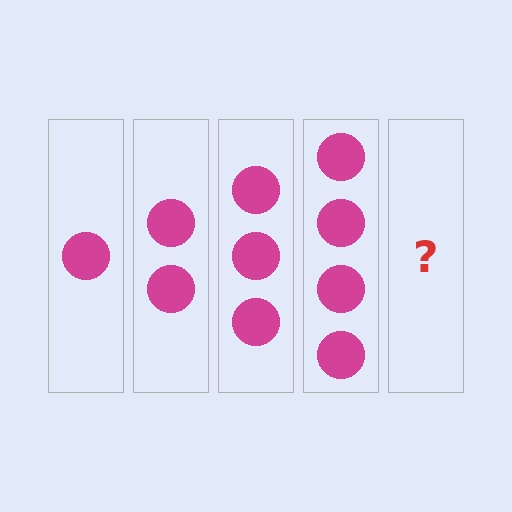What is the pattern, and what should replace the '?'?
The pattern is that each step adds one more circle. The '?' should be 5 circles.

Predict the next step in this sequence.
The next step is 5 circles.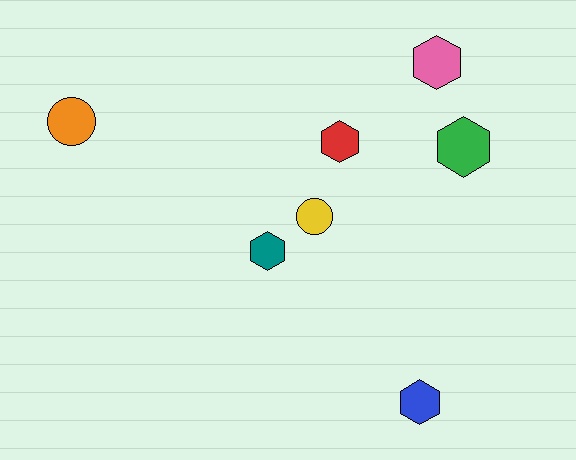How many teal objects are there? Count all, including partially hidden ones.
There is 1 teal object.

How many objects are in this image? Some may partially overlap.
There are 7 objects.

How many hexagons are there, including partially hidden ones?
There are 5 hexagons.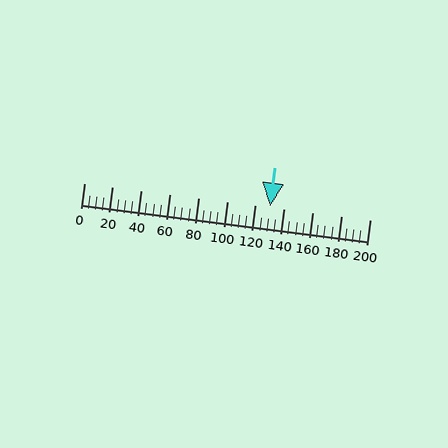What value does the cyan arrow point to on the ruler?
The cyan arrow points to approximately 130.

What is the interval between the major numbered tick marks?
The major tick marks are spaced 20 units apart.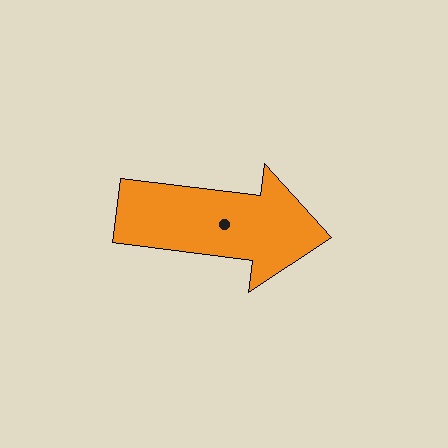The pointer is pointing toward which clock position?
Roughly 3 o'clock.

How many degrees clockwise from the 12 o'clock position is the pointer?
Approximately 97 degrees.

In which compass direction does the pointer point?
East.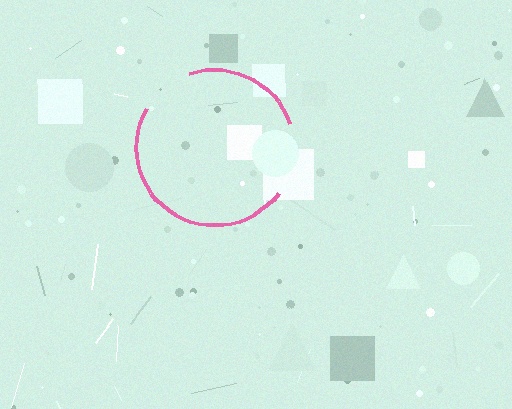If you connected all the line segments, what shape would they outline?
They would outline a circle.